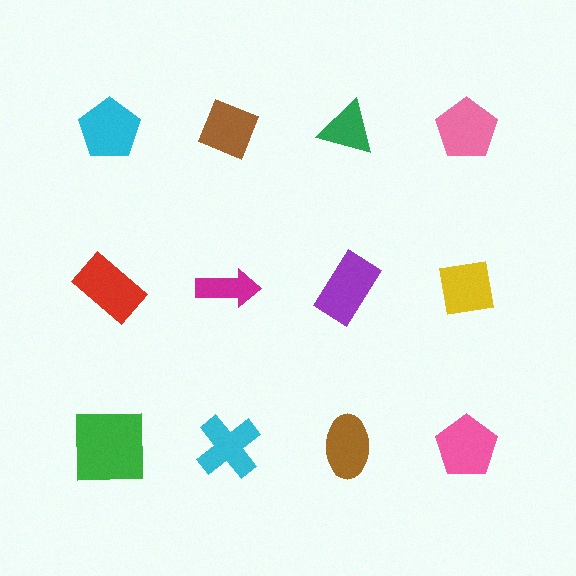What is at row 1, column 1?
A cyan pentagon.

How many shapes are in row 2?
4 shapes.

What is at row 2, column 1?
A red rectangle.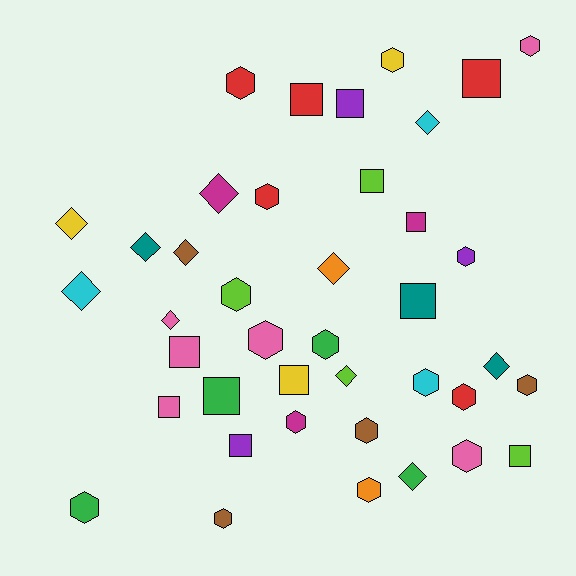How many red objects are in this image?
There are 5 red objects.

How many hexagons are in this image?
There are 17 hexagons.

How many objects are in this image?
There are 40 objects.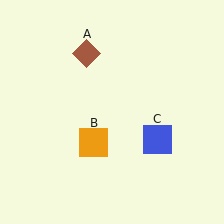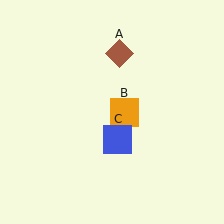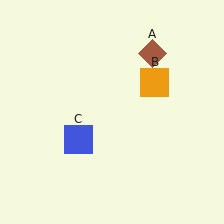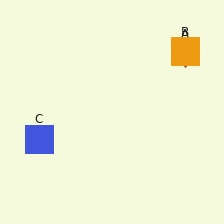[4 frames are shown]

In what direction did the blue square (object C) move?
The blue square (object C) moved left.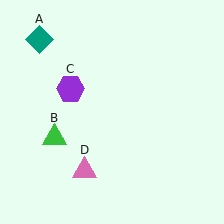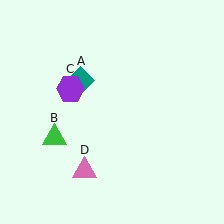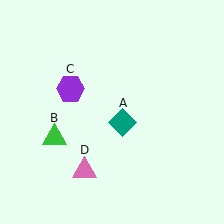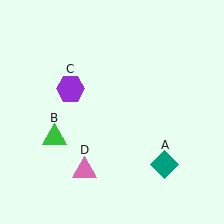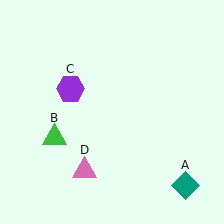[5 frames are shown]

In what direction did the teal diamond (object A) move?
The teal diamond (object A) moved down and to the right.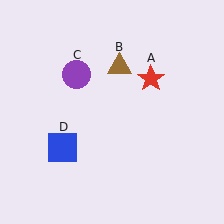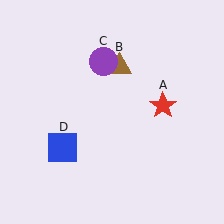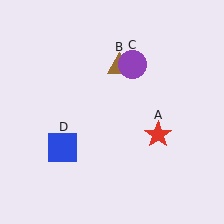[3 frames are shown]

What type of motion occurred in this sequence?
The red star (object A), purple circle (object C) rotated clockwise around the center of the scene.